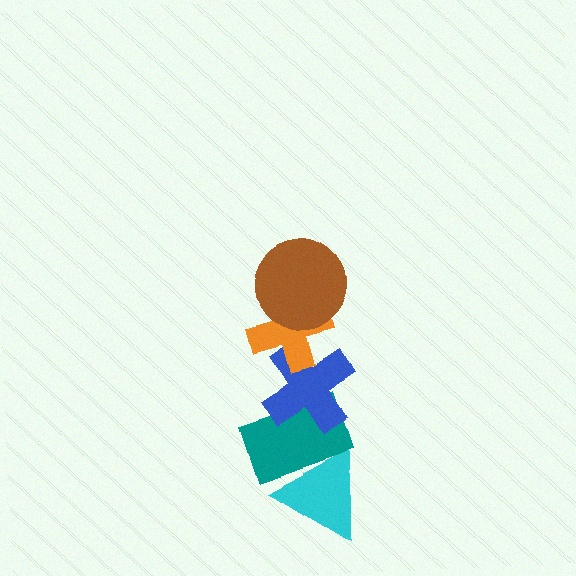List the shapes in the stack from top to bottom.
From top to bottom: the brown circle, the orange cross, the blue cross, the teal rectangle, the cyan triangle.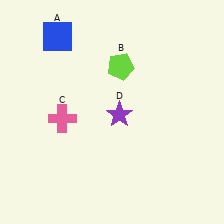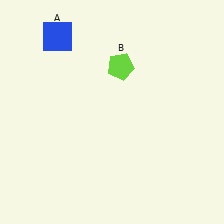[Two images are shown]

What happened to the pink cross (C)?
The pink cross (C) was removed in Image 2. It was in the bottom-left area of Image 1.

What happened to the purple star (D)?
The purple star (D) was removed in Image 2. It was in the bottom-right area of Image 1.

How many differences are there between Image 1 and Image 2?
There are 2 differences between the two images.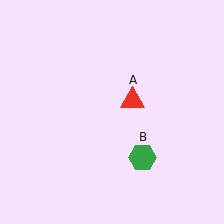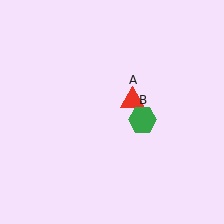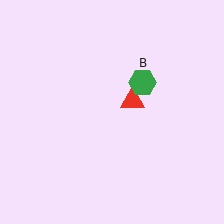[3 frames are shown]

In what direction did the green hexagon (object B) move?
The green hexagon (object B) moved up.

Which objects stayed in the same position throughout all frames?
Red triangle (object A) remained stationary.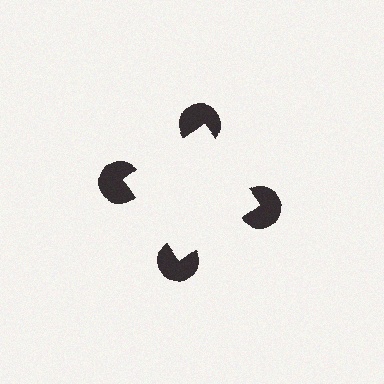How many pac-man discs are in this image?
There are 4 — one at each vertex of the illusory square.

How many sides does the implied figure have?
4 sides.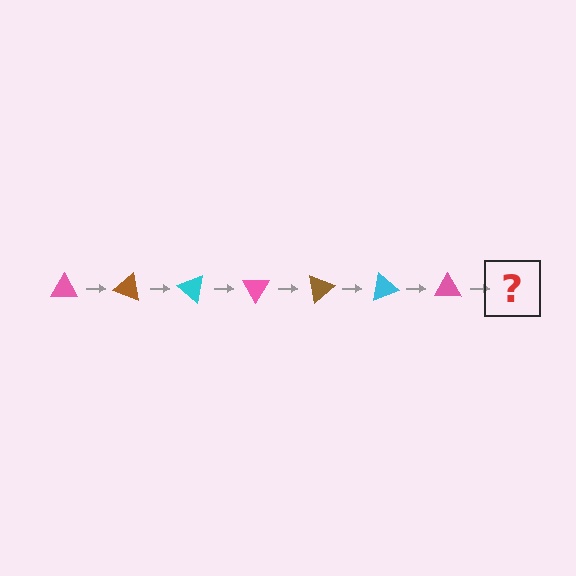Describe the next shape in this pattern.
It should be a brown triangle, rotated 140 degrees from the start.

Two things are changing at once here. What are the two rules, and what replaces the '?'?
The two rules are that it rotates 20 degrees each step and the color cycles through pink, brown, and cyan. The '?' should be a brown triangle, rotated 140 degrees from the start.